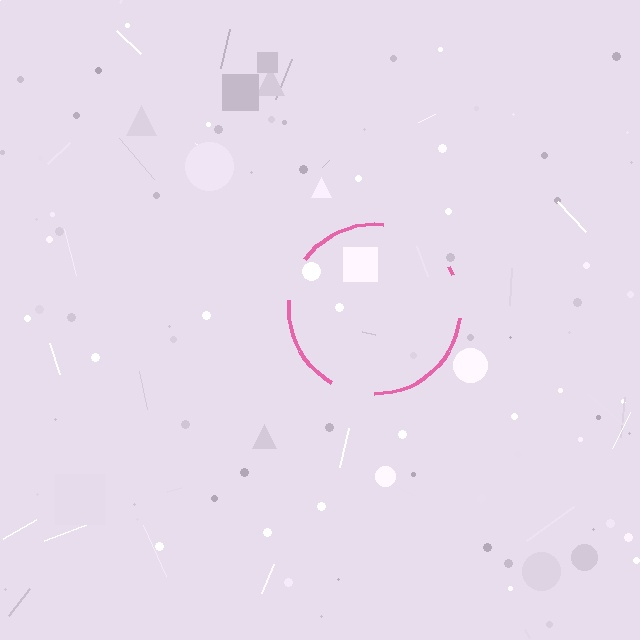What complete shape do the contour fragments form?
The contour fragments form a circle.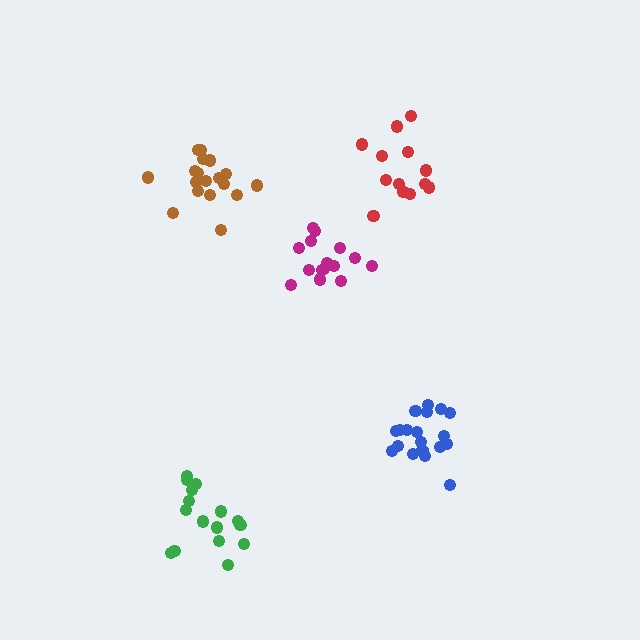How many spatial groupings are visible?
There are 5 spatial groupings.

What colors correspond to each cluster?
The clusters are colored: green, red, brown, blue, magenta.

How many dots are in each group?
Group 1: 16 dots, Group 2: 14 dots, Group 3: 18 dots, Group 4: 19 dots, Group 5: 15 dots (82 total).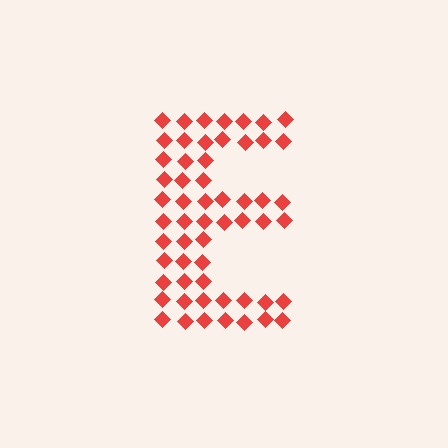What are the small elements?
The small elements are diamonds.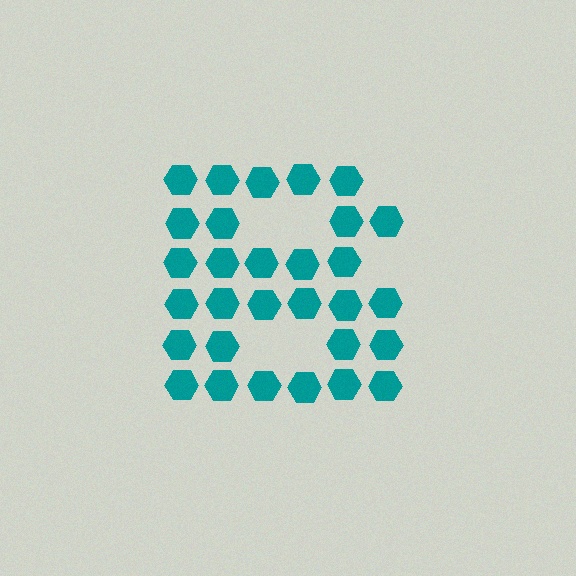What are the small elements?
The small elements are hexagons.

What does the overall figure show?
The overall figure shows the letter B.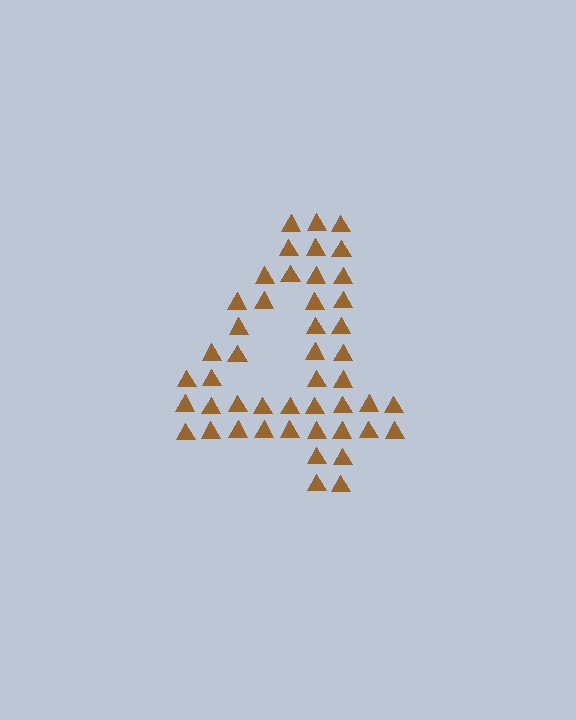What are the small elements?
The small elements are triangles.